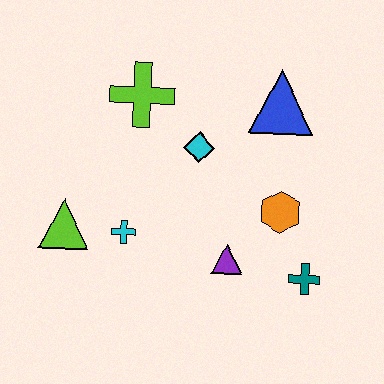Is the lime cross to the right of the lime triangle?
Yes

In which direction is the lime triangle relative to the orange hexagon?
The lime triangle is to the left of the orange hexagon.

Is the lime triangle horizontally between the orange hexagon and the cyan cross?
No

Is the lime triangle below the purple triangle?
No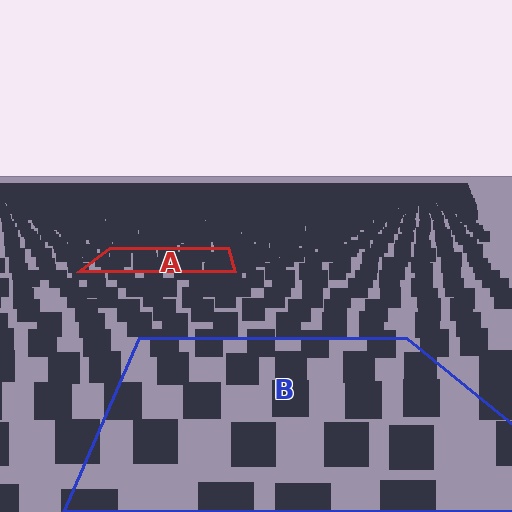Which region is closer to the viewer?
Region B is closer. The texture elements there are larger and more spread out.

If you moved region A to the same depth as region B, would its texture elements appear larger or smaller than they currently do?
They would appear larger. At a closer depth, the same texture elements are projected at a bigger on-screen size.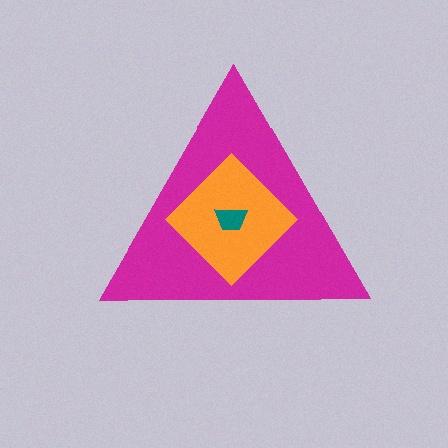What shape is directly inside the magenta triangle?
The orange diamond.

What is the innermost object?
The teal trapezoid.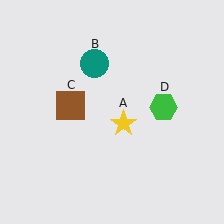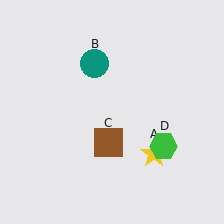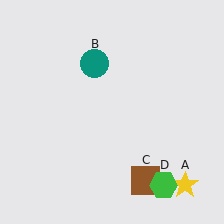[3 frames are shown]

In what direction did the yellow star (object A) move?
The yellow star (object A) moved down and to the right.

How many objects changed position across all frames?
3 objects changed position: yellow star (object A), brown square (object C), green hexagon (object D).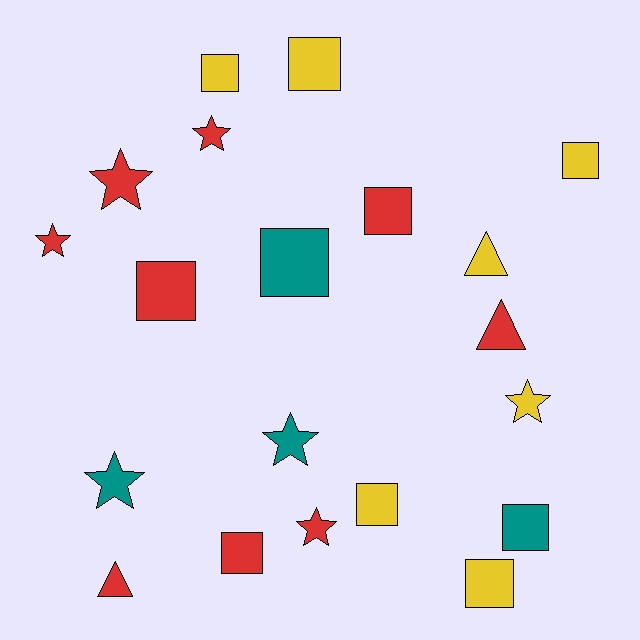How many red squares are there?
There are 3 red squares.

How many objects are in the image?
There are 20 objects.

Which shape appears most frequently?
Square, with 10 objects.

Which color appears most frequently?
Red, with 9 objects.